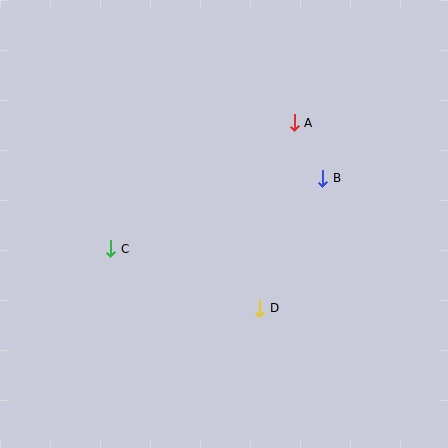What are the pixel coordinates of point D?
Point D is at (260, 308).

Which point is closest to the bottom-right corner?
Point D is closest to the bottom-right corner.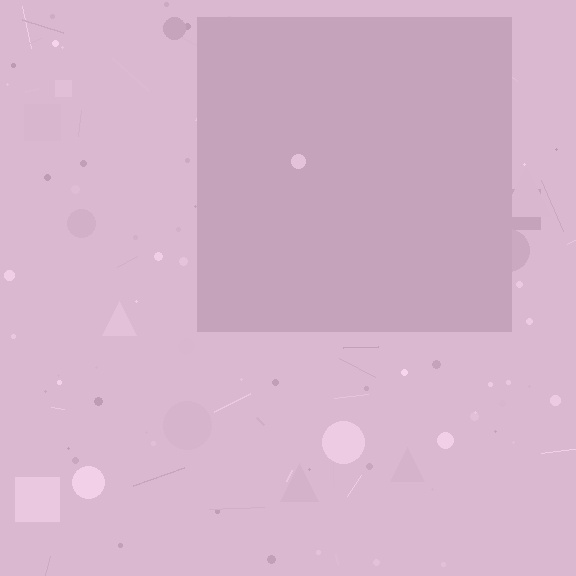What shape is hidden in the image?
A square is hidden in the image.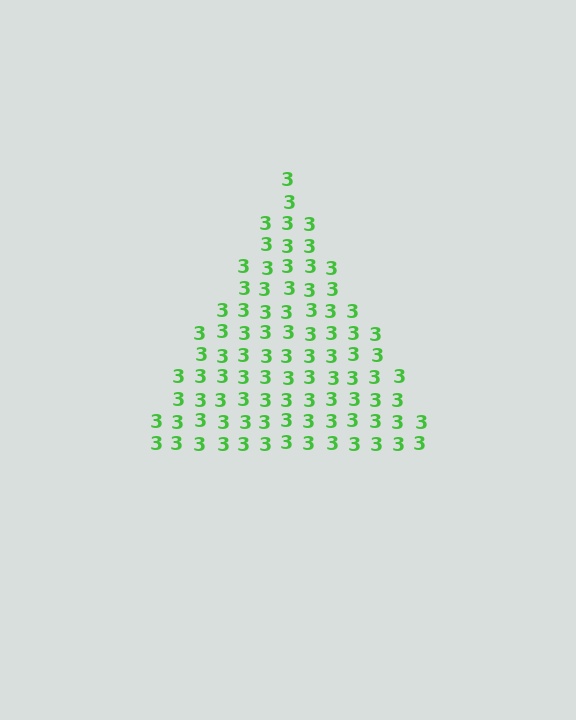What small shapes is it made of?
It is made of small digit 3's.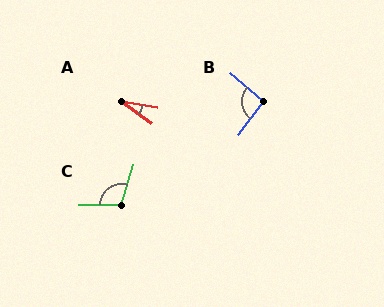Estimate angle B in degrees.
Approximately 93 degrees.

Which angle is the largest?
C, at approximately 107 degrees.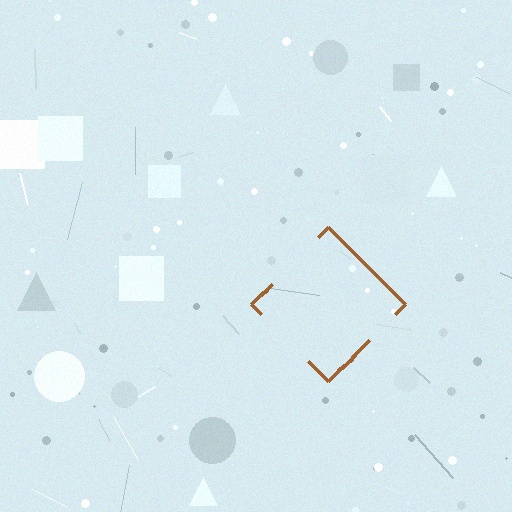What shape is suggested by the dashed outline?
The dashed outline suggests a diamond.